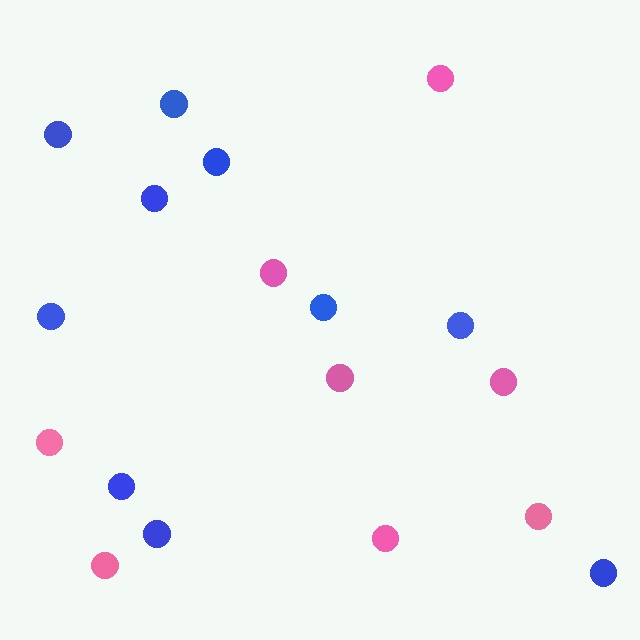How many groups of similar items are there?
There are 2 groups: one group of pink circles (8) and one group of blue circles (10).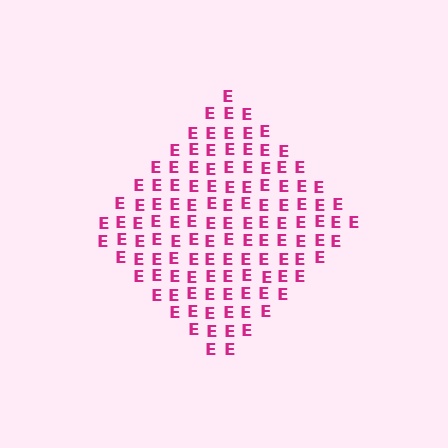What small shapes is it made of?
It is made of small letter E's.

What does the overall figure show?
The overall figure shows a diamond.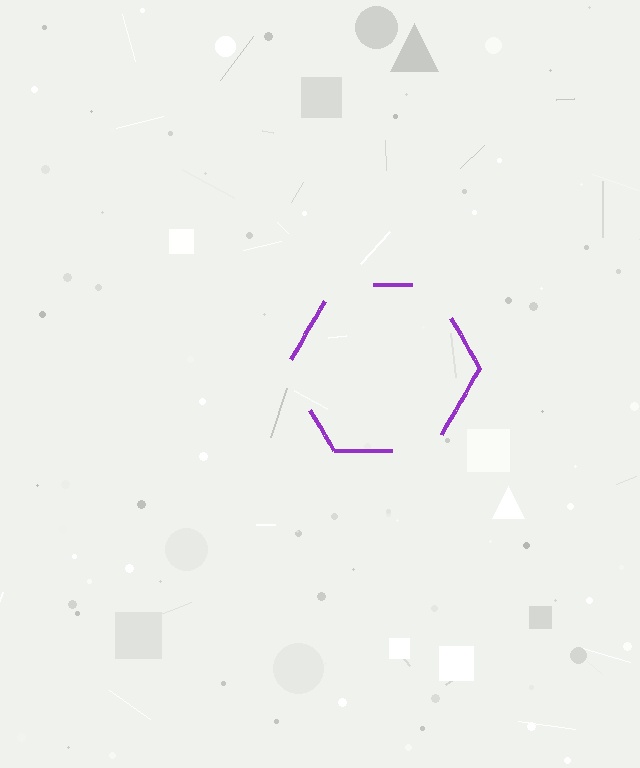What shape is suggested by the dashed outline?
The dashed outline suggests a hexagon.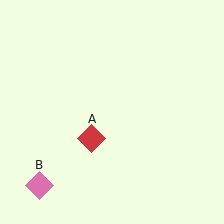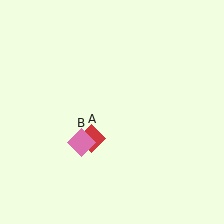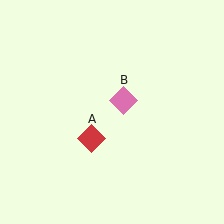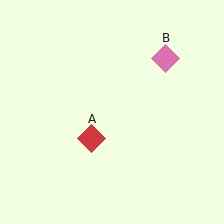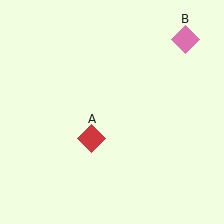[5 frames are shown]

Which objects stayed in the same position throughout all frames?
Red diamond (object A) remained stationary.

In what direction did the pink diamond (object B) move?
The pink diamond (object B) moved up and to the right.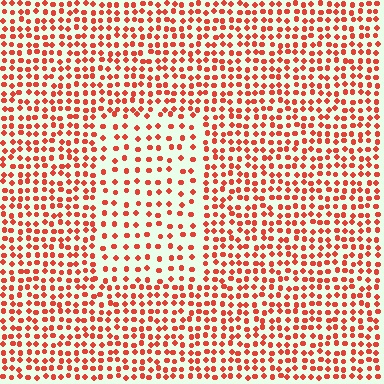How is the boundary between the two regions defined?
The boundary is defined by a change in element density (approximately 1.8x ratio). All elements are the same color, size, and shape.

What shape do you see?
I see a rectangle.